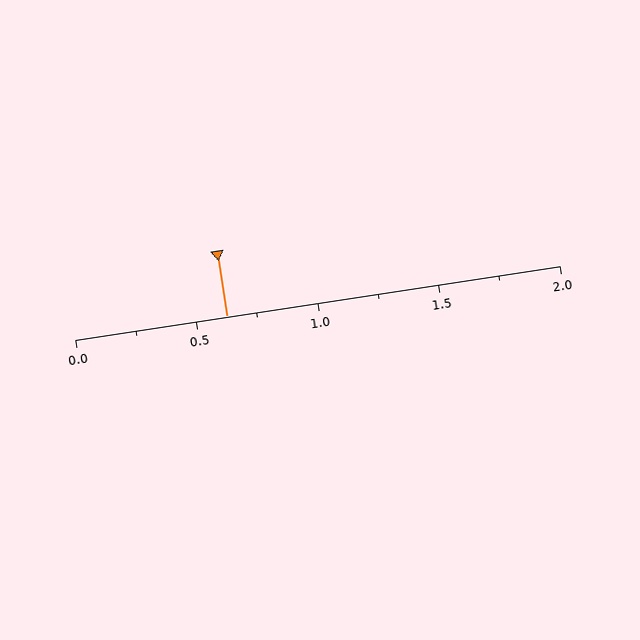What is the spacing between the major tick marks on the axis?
The major ticks are spaced 0.5 apart.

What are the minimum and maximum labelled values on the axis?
The axis runs from 0.0 to 2.0.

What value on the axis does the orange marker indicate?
The marker indicates approximately 0.62.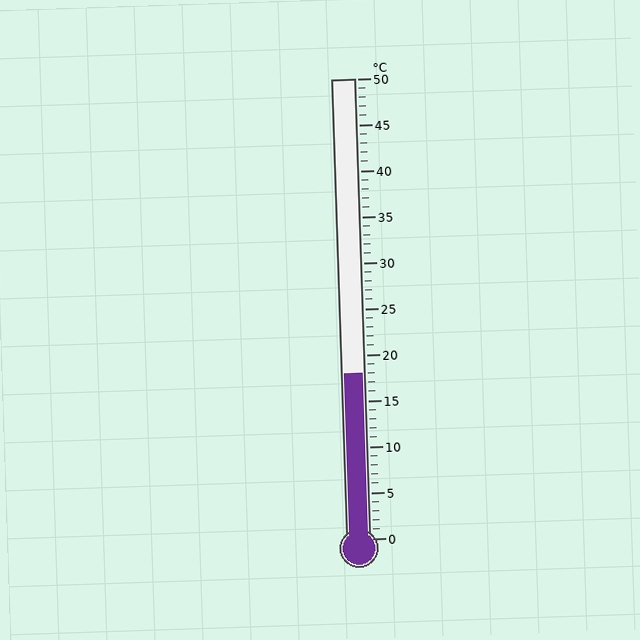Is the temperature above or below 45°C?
The temperature is below 45°C.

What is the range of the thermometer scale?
The thermometer scale ranges from 0°C to 50°C.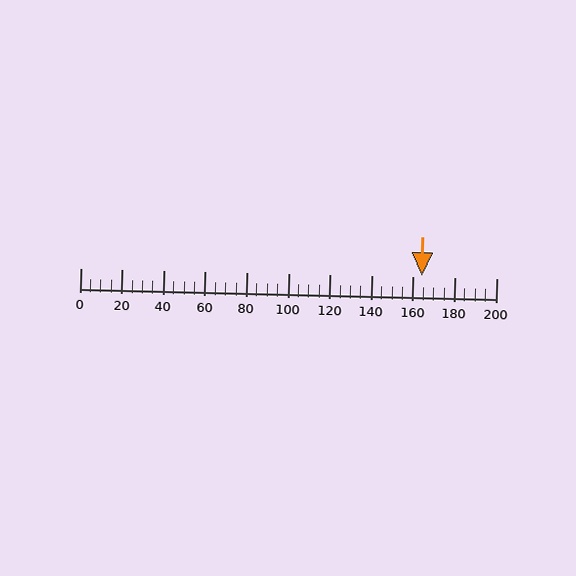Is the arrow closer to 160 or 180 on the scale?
The arrow is closer to 160.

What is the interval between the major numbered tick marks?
The major tick marks are spaced 20 units apart.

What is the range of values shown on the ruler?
The ruler shows values from 0 to 200.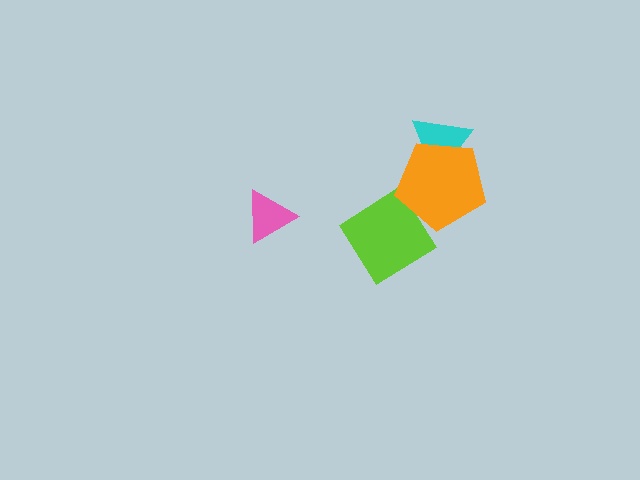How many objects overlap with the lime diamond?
1 object overlaps with the lime diamond.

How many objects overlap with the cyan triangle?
1 object overlaps with the cyan triangle.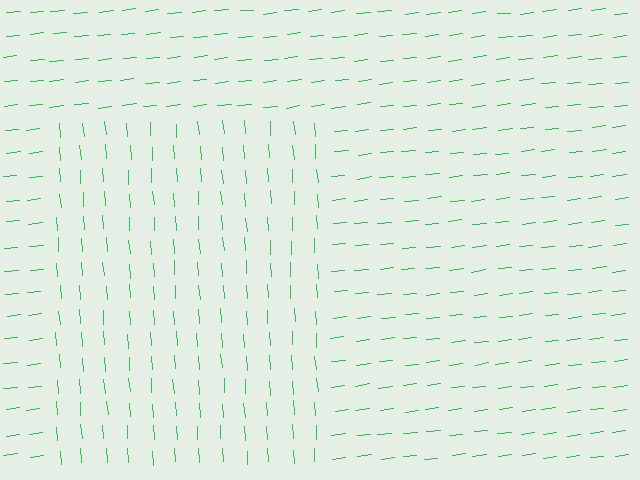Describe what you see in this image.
The image is filled with small green line segments. A rectangle region in the image has lines oriented differently from the surrounding lines, creating a visible texture boundary.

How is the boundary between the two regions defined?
The boundary is defined purely by a change in line orientation (approximately 88 degrees difference). All lines are the same color and thickness.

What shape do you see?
I see a rectangle.